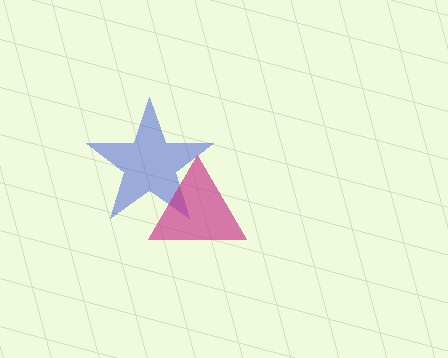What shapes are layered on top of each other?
The layered shapes are: a blue star, a magenta triangle.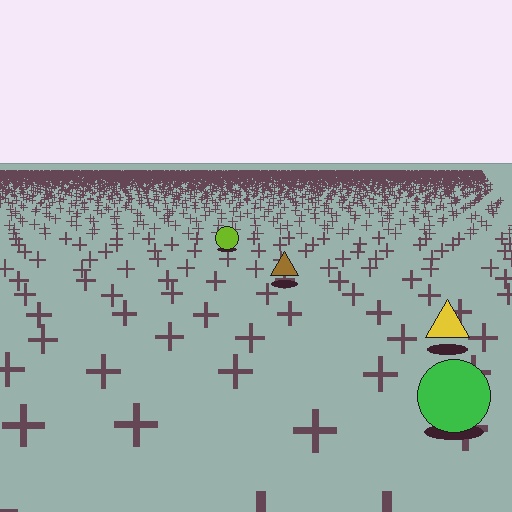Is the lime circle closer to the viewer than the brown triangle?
No. The brown triangle is closer — you can tell from the texture gradient: the ground texture is coarser near it.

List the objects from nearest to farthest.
From nearest to farthest: the green circle, the yellow triangle, the brown triangle, the lime circle.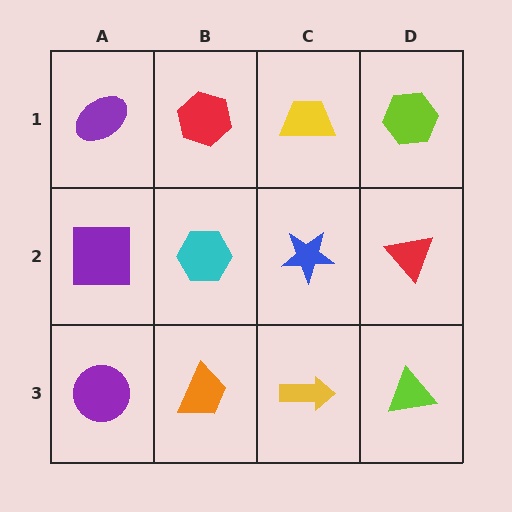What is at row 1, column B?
A red hexagon.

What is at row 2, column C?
A blue star.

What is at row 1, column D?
A lime hexagon.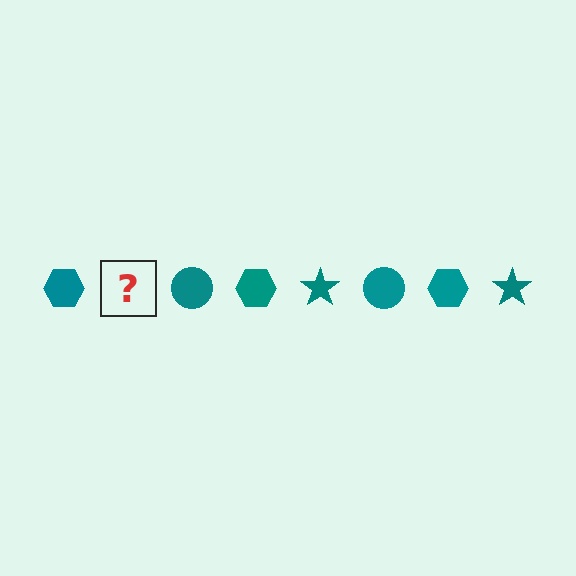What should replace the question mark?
The question mark should be replaced with a teal star.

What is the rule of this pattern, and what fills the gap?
The rule is that the pattern cycles through hexagon, star, circle shapes in teal. The gap should be filled with a teal star.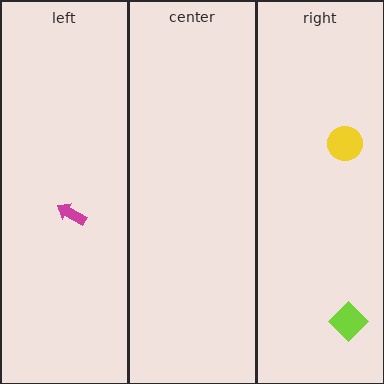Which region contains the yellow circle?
The right region.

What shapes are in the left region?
The magenta arrow.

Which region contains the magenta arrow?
The left region.